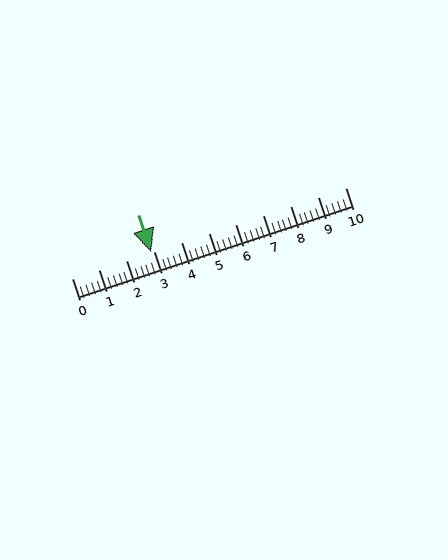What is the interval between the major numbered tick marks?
The major tick marks are spaced 1 units apart.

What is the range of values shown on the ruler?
The ruler shows values from 0 to 10.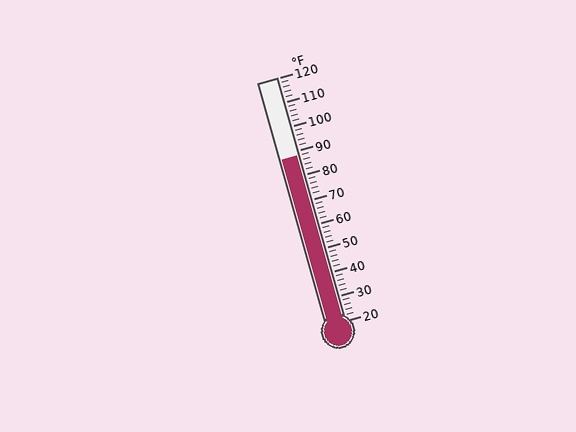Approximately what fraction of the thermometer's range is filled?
The thermometer is filled to approximately 70% of its range.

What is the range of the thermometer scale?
The thermometer scale ranges from 20°F to 120°F.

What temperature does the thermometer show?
The thermometer shows approximately 88°F.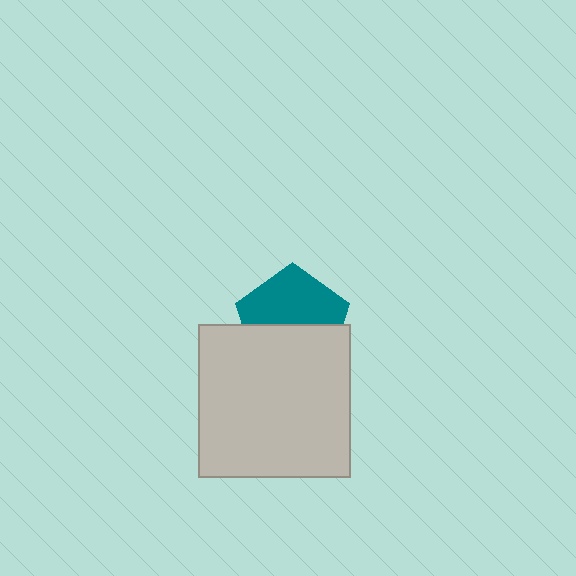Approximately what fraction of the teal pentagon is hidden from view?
Roughly 48% of the teal pentagon is hidden behind the light gray square.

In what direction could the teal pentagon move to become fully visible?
The teal pentagon could move up. That would shift it out from behind the light gray square entirely.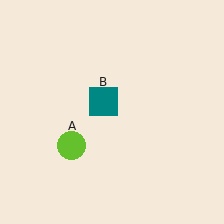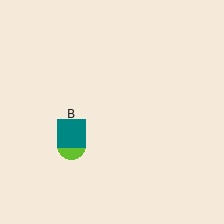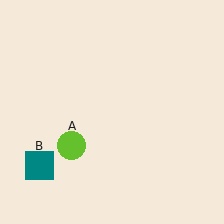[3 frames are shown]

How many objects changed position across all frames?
1 object changed position: teal square (object B).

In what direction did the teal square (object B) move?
The teal square (object B) moved down and to the left.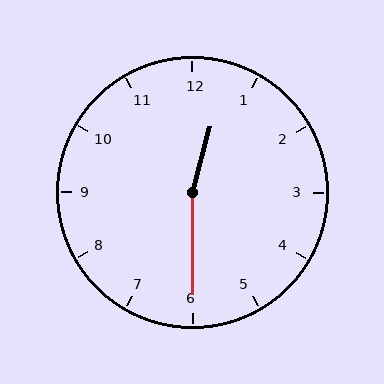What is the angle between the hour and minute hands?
Approximately 165 degrees.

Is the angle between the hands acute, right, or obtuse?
It is obtuse.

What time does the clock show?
12:30.